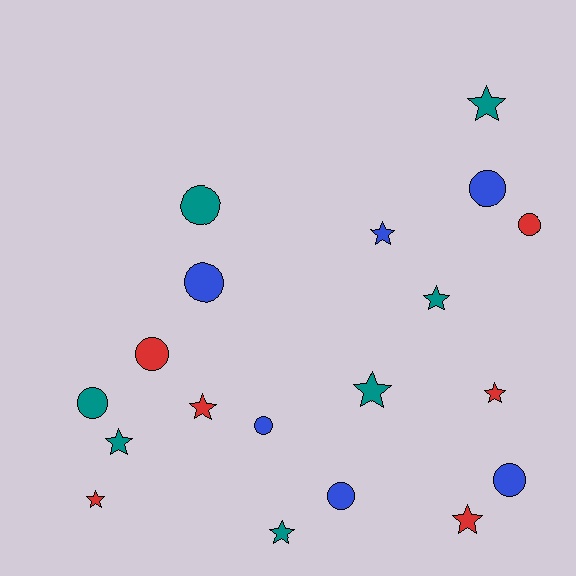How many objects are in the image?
There are 19 objects.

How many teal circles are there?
There are 2 teal circles.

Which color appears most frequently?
Teal, with 7 objects.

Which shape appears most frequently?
Star, with 10 objects.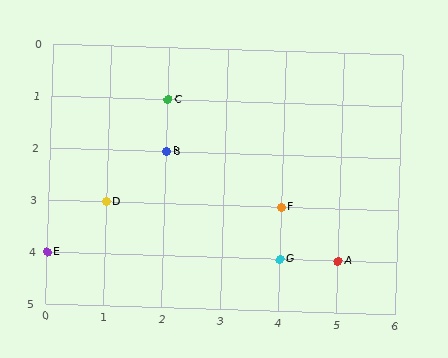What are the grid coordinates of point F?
Point F is at grid coordinates (4, 3).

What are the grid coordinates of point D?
Point D is at grid coordinates (1, 3).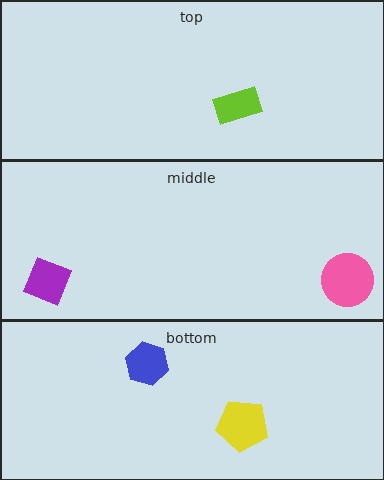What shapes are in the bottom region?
The blue hexagon, the yellow pentagon.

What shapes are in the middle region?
The pink circle, the purple square.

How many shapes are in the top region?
1.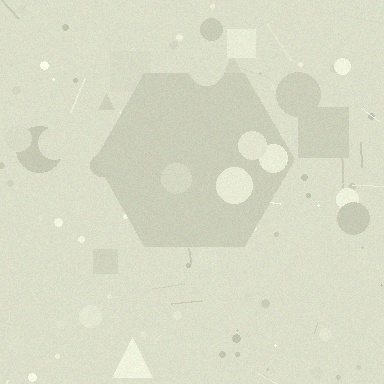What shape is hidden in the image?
A hexagon is hidden in the image.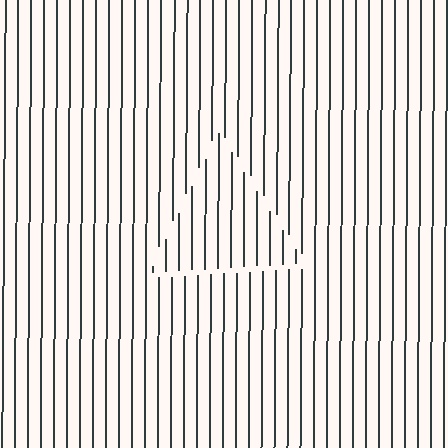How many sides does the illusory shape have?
3 sides — the line-ends trace a triangle.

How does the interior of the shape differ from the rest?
The interior of the shape contains the same grating, shifted by half a period — the contour is defined by the phase discontinuity where line-ends from the inner and outer gratings abut.